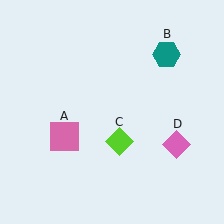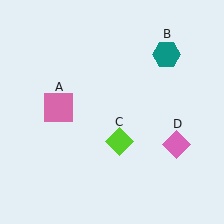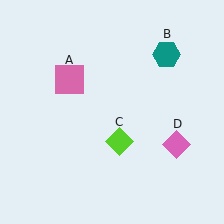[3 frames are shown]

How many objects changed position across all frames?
1 object changed position: pink square (object A).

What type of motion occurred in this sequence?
The pink square (object A) rotated clockwise around the center of the scene.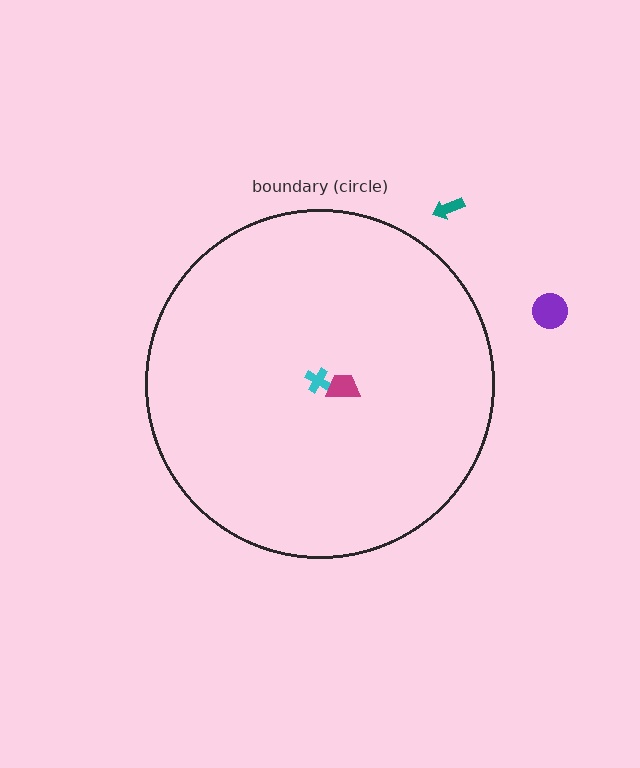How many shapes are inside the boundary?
2 inside, 2 outside.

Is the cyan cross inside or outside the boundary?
Inside.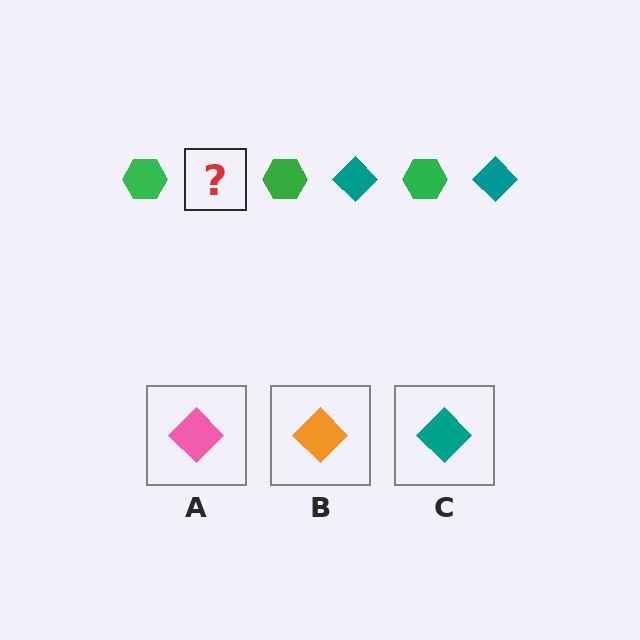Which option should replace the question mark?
Option C.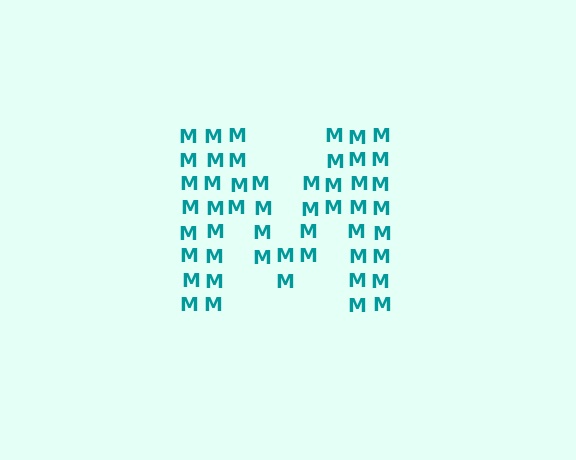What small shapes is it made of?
It is made of small letter M's.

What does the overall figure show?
The overall figure shows the letter M.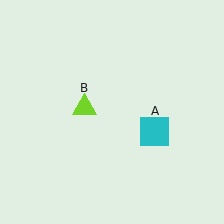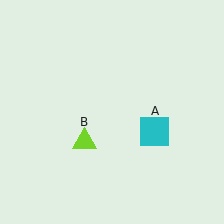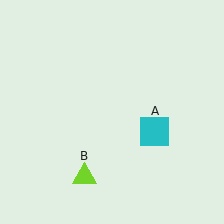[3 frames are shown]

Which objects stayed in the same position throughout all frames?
Cyan square (object A) remained stationary.